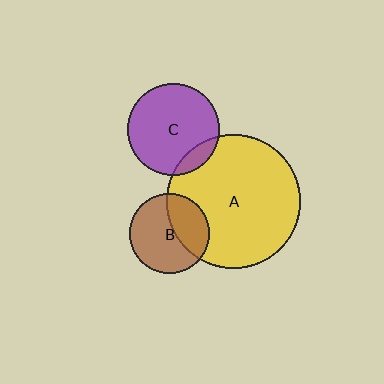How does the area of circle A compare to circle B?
Approximately 2.8 times.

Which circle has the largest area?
Circle A (yellow).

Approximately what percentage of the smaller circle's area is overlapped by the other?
Approximately 35%.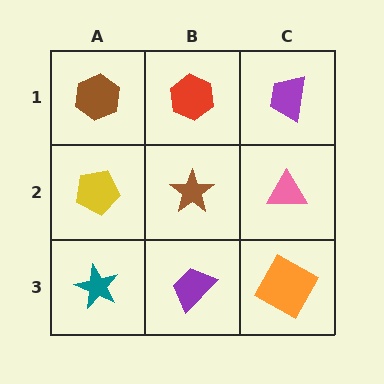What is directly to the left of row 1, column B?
A brown hexagon.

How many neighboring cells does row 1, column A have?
2.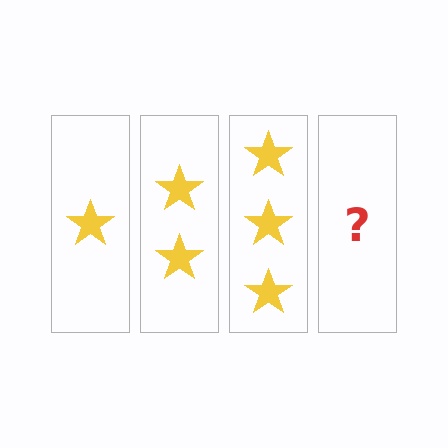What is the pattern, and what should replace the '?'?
The pattern is that each step adds one more star. The '?' should be 4 stars.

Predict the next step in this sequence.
The next step is 4 stars.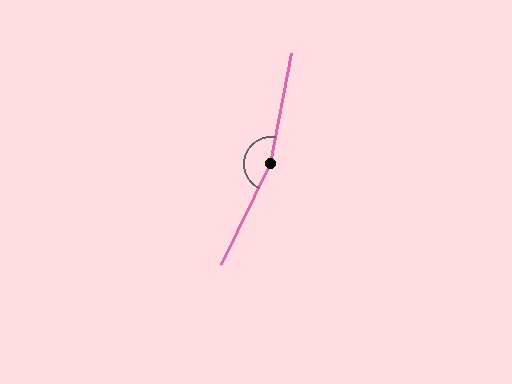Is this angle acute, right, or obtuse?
It is obtuse.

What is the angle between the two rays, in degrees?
Approximately 164 degrees.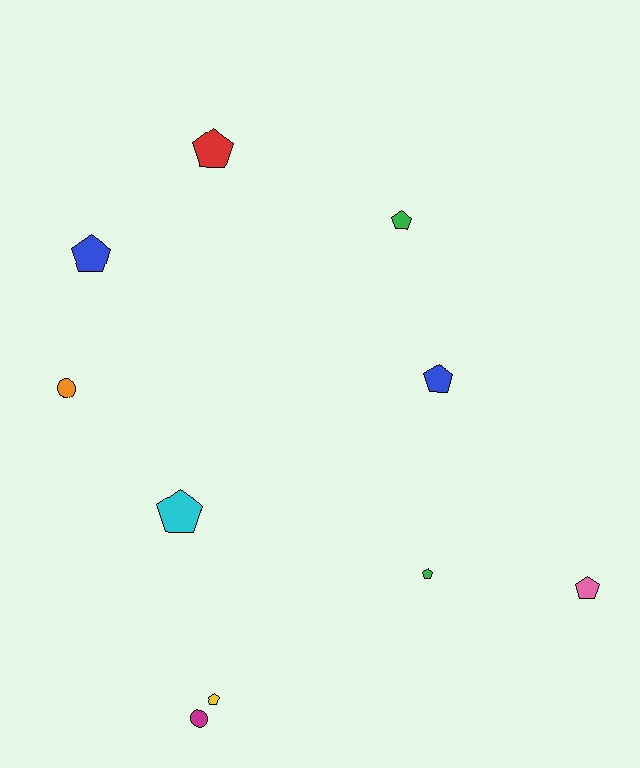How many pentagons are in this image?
There are 8 pentagons.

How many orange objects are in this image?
There is 1 orange object.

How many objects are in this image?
There are 10 objects.